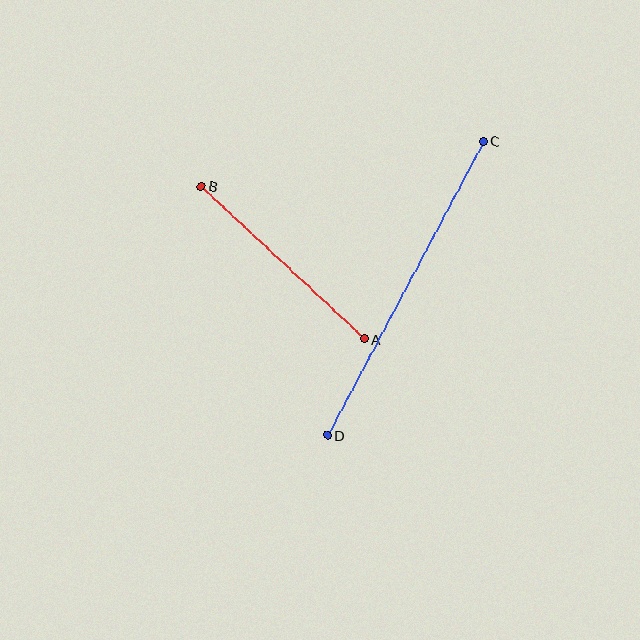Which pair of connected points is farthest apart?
Points C and D are farthest apart.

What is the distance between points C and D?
The distance is approximately 333 pixels.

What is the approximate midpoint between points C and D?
The midpoint is at approximately (405, 288) pixels.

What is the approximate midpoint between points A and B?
The midpoint is at approximately (283, 263) pixels.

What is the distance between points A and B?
The distance is approximately 224 pixels.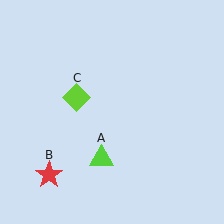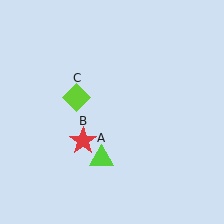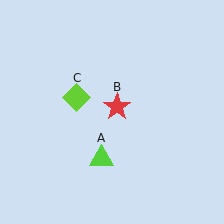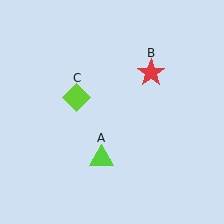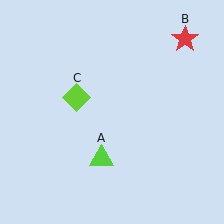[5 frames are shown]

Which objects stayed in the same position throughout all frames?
Lime triangle (object A) and lime diamond (object C) remained stationary.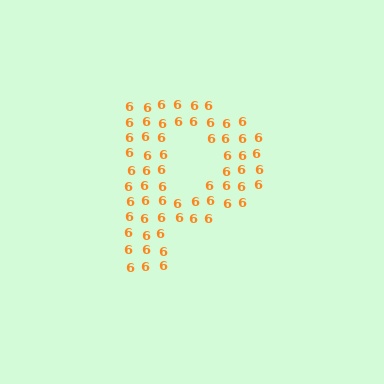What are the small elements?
The small elements are digit 6's.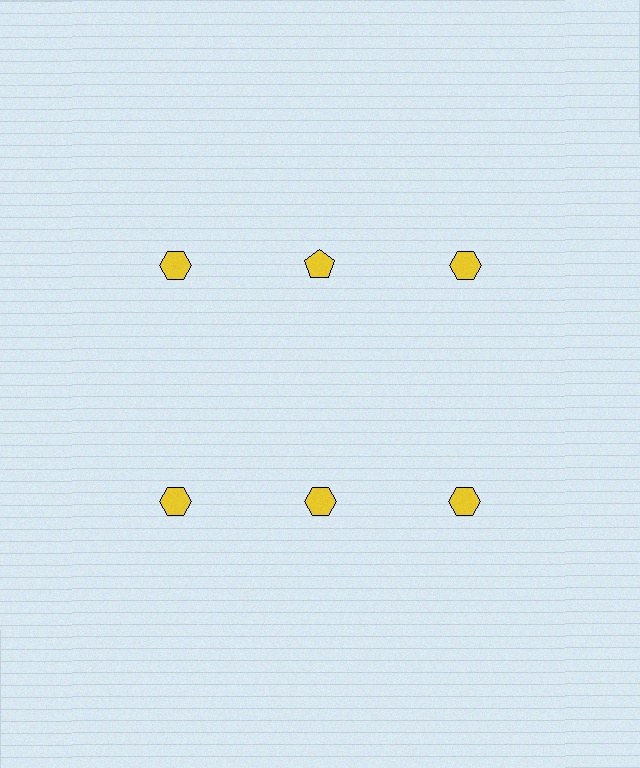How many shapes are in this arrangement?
There are 6 shapes arranged in a grid pattern.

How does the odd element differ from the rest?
It has a different shape: pentagon instead of hexagon.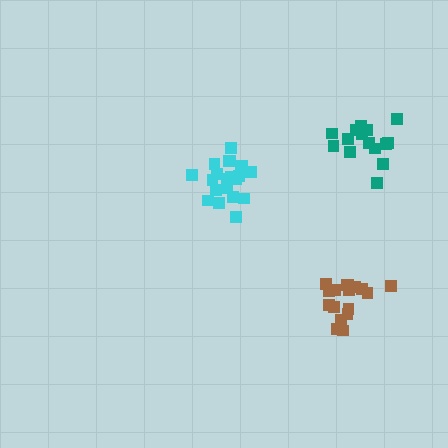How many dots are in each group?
Group 1: 21 dots, Group 2: 17 dots, Group 3: 15 dots (53 total).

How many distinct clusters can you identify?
There are 3 distinct clusters.